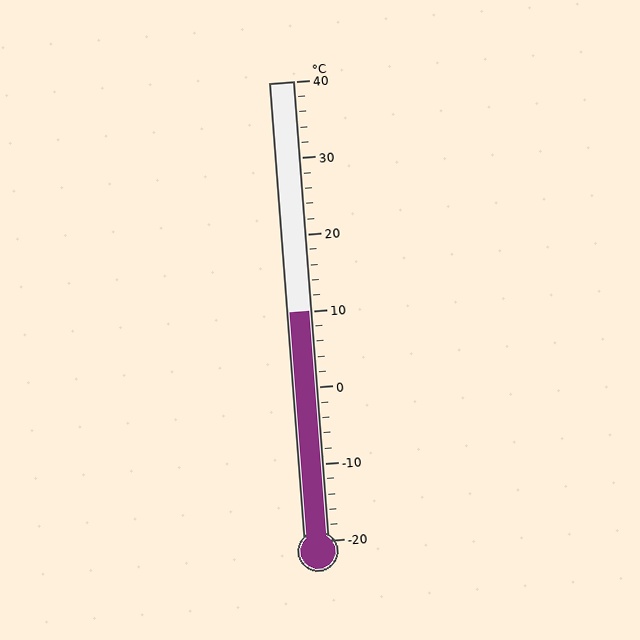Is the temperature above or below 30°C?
The temperature is below 30°C.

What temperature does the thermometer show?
The thermometer shows approximately 10°C.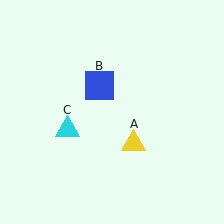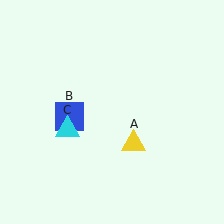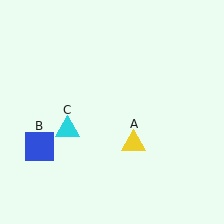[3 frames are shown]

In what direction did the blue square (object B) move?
The blue square (object B) moved down and to the left.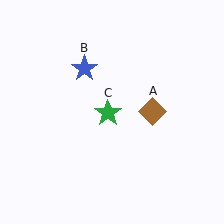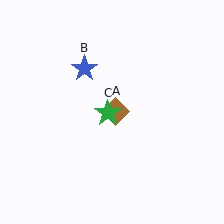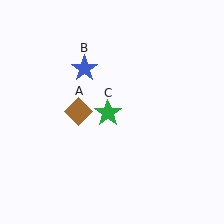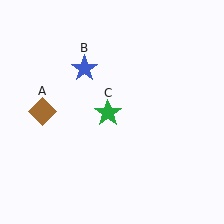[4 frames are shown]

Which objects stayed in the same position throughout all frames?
Blue star (object B) and green star (object C) remained stationary.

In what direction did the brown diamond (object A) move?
The brown diamond (object A) moved left.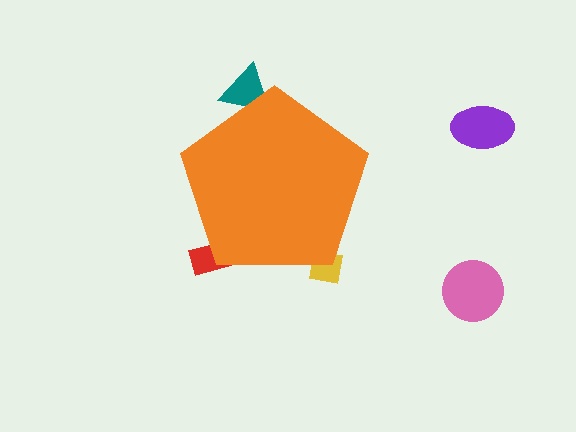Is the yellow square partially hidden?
Yes, the yellow square is partially hidden behind the orange pentagon.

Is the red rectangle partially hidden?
Yes, the red rectangle is partially hidden behind the orange pentagon.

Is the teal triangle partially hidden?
Yes, the teal triangle is partially hidden behind the orange pentagon.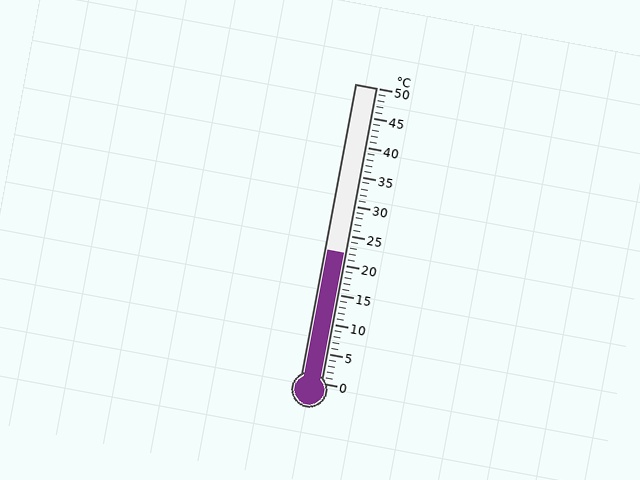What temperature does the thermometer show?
The thermometer shows approximately 22°C.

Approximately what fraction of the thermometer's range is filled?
The thermometer is filled to approximately 45% of its range.